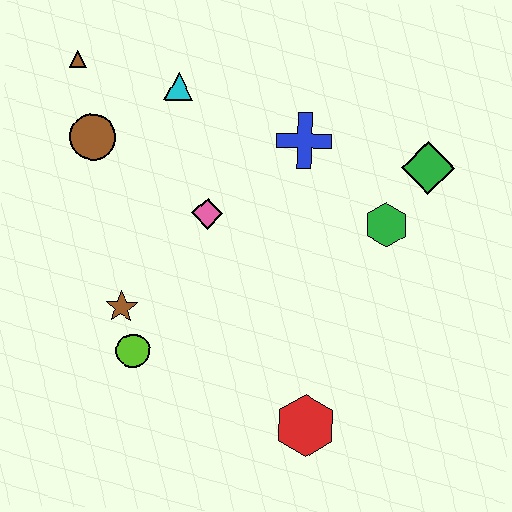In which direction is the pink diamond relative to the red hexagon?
The pink diamond is above the red hexagon.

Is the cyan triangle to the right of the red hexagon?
No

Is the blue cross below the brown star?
No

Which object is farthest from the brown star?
The green diamond is farthest from the brown star.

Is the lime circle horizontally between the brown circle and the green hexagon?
Yes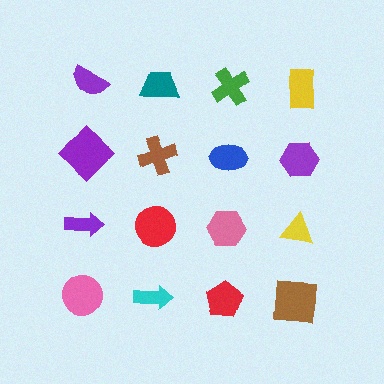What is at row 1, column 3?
A green cross.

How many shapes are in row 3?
4 shapes.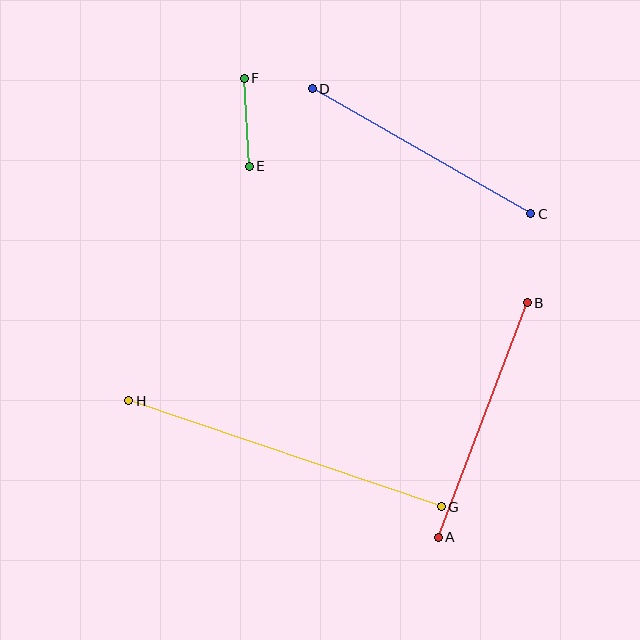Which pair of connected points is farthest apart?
Points G and H are farthest apart.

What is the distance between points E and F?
The distance is approximately 88 pixels.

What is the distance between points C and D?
The distance is approximately 252 pixels.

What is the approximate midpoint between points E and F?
The midpoint is at approximately (247, 122) pixels.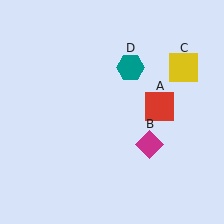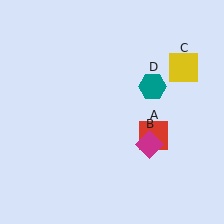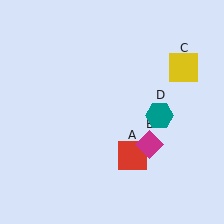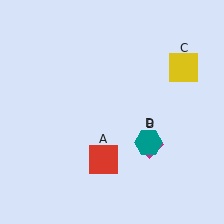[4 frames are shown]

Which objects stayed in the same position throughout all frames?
Magenta diamond (object B) and yellow square (object C) remained stationary.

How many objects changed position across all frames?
2 objects changed position: red square (object A), teal hexagon (object D).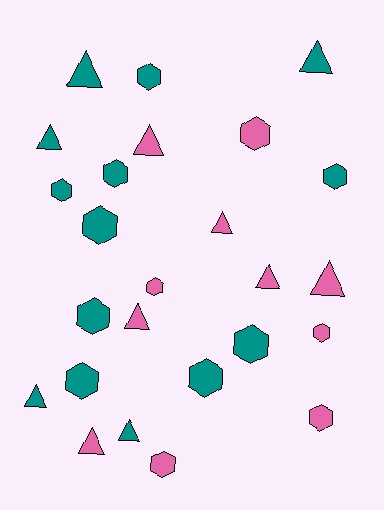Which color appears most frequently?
Teal, with 14 objects.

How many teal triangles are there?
There are 5 teal triangles.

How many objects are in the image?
There are 25 objects.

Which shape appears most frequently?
Hexagon, with 14 objects.